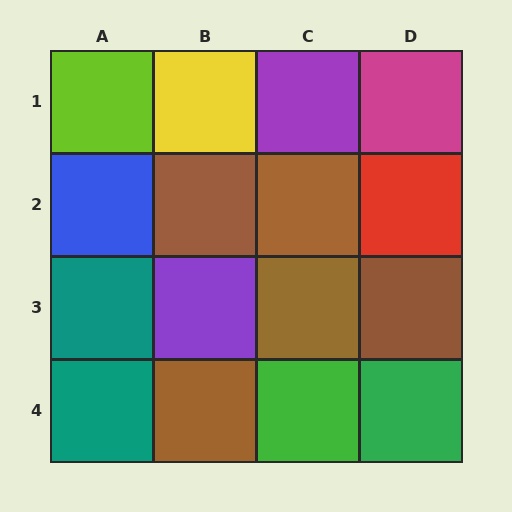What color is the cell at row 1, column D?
Magenta.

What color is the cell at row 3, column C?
Brown.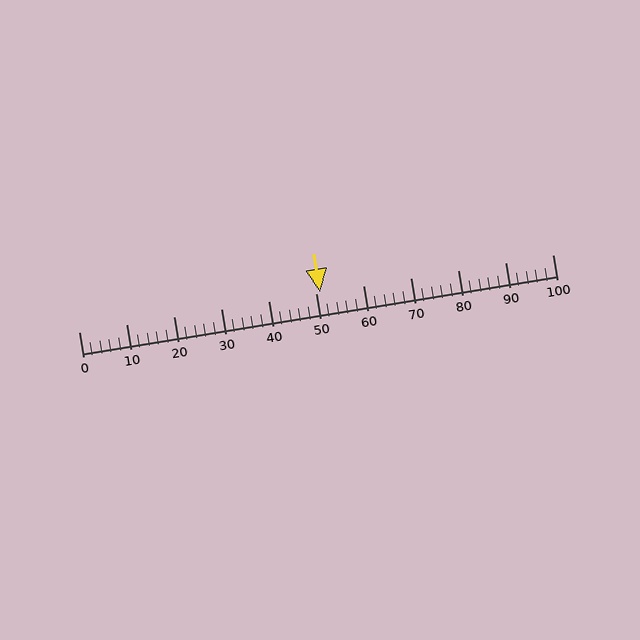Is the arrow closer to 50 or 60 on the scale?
The arrow is closer to 50.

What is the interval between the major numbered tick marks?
The major tick marks are spaced 10 units apart.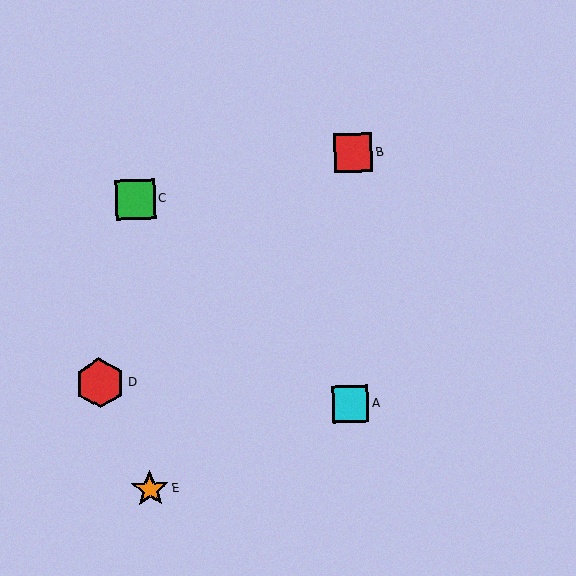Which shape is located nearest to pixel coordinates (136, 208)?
The green square (labeled C) at (135, 199) is nearest to that location.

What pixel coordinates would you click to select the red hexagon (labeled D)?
Click at (100, 383) to select the red hexagon D.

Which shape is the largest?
The red hexagon (labeled D) is the largest.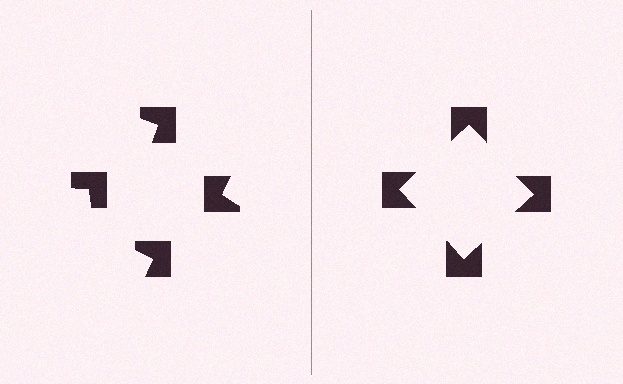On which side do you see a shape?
An illusory square appears on the right side. On the left side the wedge cuts are rotated, so no coherent shape forms.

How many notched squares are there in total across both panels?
8 — 4 on each side.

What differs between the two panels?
The notched squares are positioned identically on both sides; only the wedge orientations differ. On the right they align to a square; on the left they are misaligned.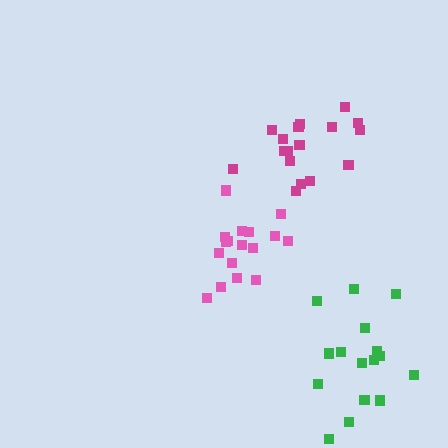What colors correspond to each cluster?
The clusters are colored: magenta, green, pink.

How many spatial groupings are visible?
There are 3 spatial groupings.